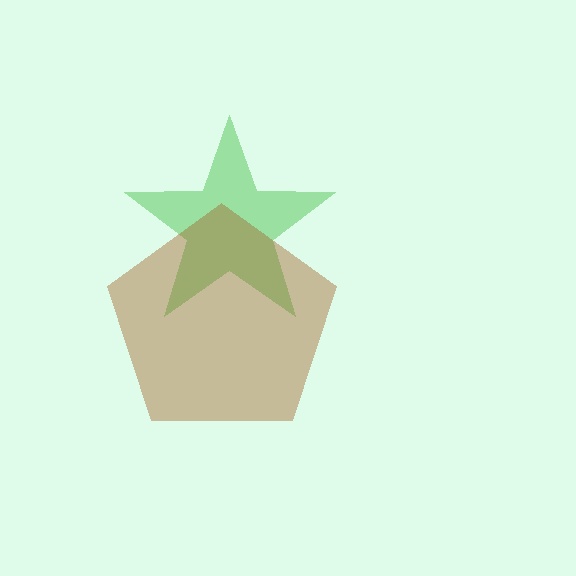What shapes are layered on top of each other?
The layered shapes are: a green star, a brown pentagon.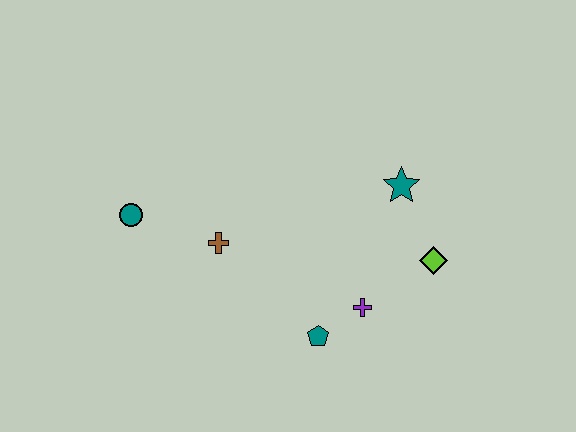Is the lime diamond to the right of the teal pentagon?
Yes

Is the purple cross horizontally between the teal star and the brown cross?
Yes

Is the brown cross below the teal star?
Yes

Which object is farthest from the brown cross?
The lime diamond is farthest from the brown cross.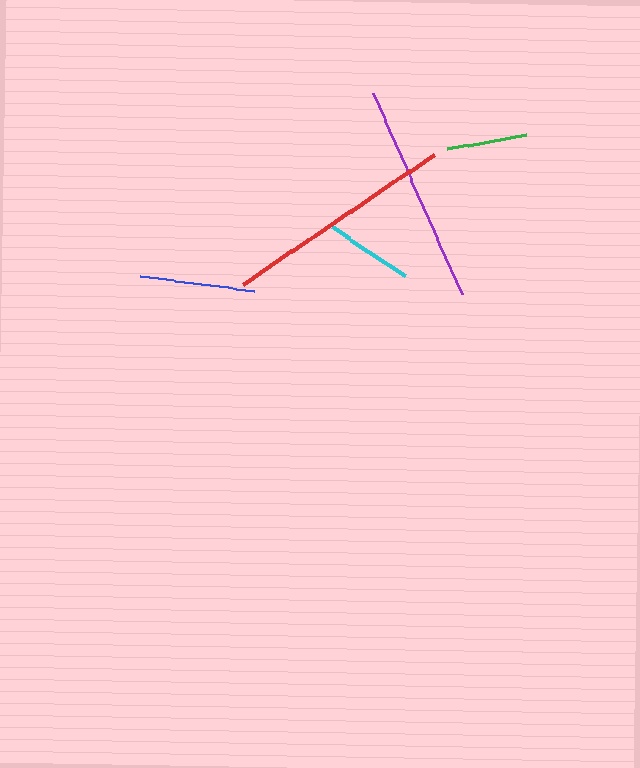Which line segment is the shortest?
The green line is the shortest at approximately 81 pixels.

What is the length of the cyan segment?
The cyan segment is approximately 88 pixels long.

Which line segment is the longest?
The red line is the longest at approximately 232 pixels.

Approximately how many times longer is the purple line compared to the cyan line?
The purple line is approximately 2.5 times the length of the cyan line.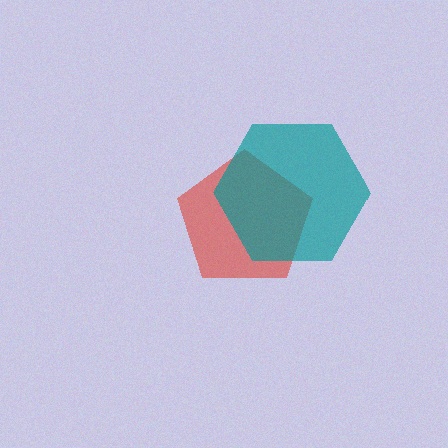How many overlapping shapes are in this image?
There are 2 overlapping shapes in the image.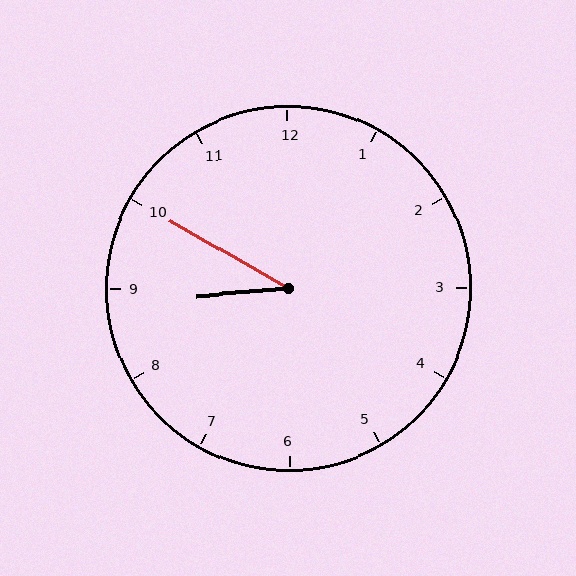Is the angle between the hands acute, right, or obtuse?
It is acute.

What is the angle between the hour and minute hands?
Approximately 35 degrees.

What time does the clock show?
8:50.